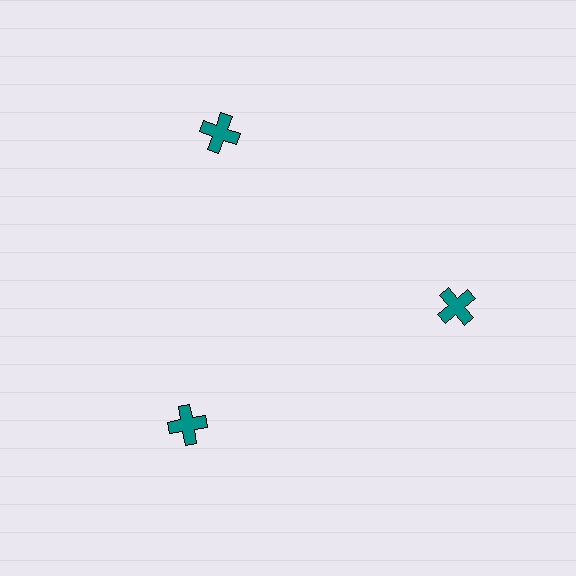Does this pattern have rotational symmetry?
Yes, this pattern has 3-fold rotational symmetry. It looks the same after rotating 120 degrees around the center.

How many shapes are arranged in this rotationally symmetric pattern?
There are 3 shapes, arranged in 3 groups of 1.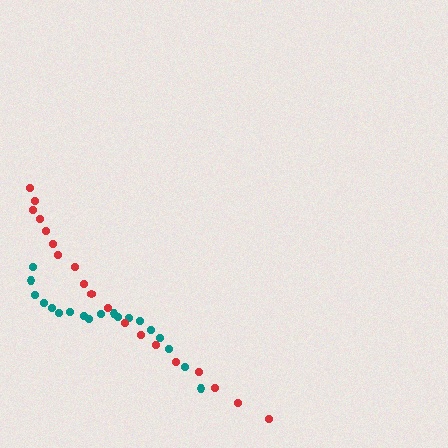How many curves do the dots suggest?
There are 2 distinct paths.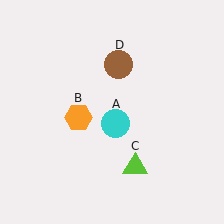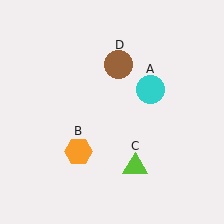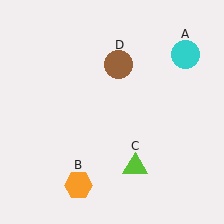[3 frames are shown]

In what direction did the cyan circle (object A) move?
The cyan circle (object A) moved up and to the right.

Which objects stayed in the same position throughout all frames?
Lime triangle (object C) and brown circle (object D) remained stationary.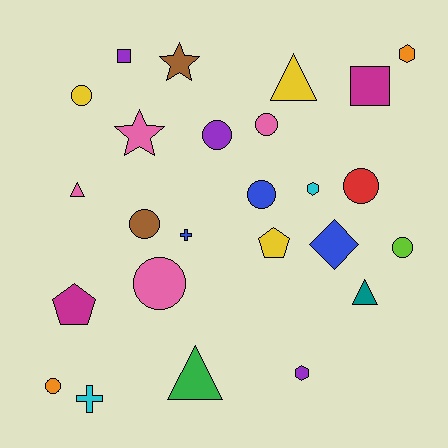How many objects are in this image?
There are 25 objects.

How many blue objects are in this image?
There are 3 blue objects.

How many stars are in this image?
There are 2 stars.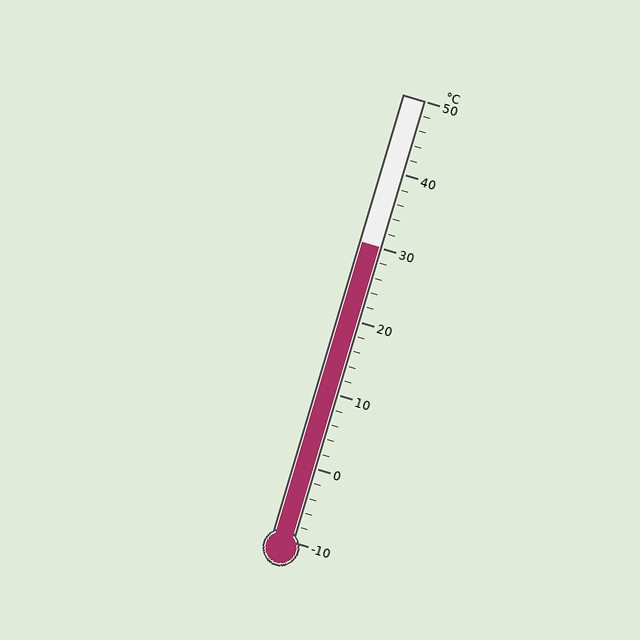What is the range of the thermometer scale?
The thermometer scale ranges from -10°C to 50°C.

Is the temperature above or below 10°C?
The temperature is above 10°C.